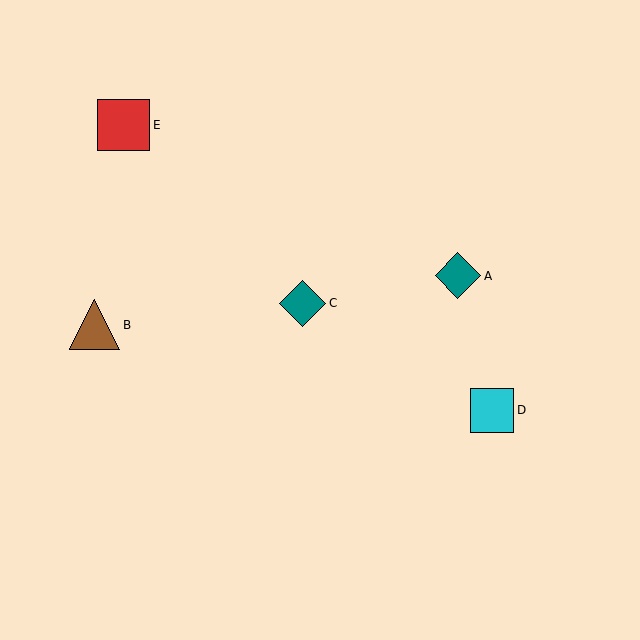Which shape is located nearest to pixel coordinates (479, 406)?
The cyan square (labeled D) at (492, 410) is nearest to that location.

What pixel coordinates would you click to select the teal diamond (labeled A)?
Click at (458, 276) to select the teal diamond A.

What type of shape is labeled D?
Shape D is a cyan square.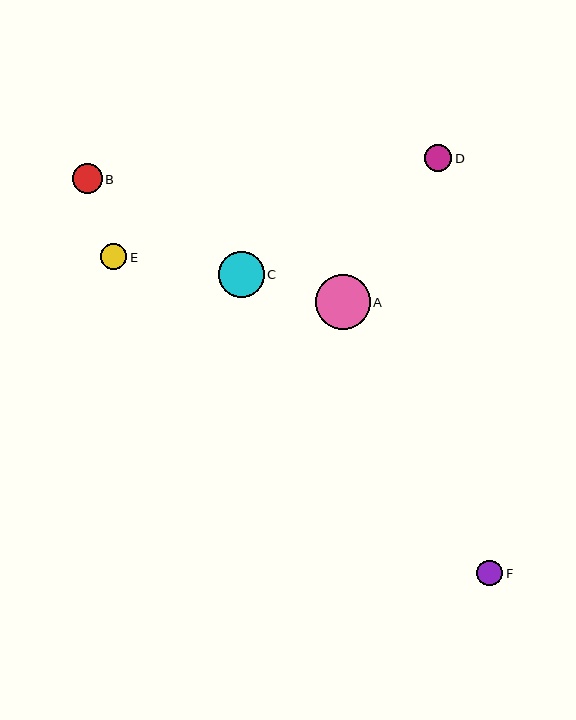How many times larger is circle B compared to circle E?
Circle B is approximately 1.2 times the size of circle E.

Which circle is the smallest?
Circle F is the smallest with a size of approximately 26 pixels.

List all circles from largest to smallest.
From largest to smallest: A, C, B, D, E, F.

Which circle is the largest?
Circle A is the largest with a size of approximately 55 pixels.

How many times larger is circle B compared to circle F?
Circle B is approximately 1.2 times the size of circle F.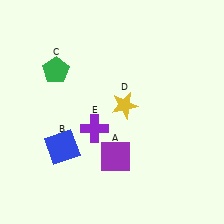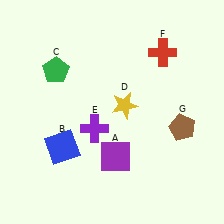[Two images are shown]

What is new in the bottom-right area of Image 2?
A brown pentagon (G) was added in the bottom-right area of Image 2.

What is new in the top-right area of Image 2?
A red cross (F) was added in the top-right area of Image 2.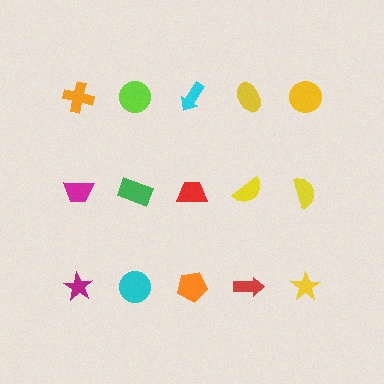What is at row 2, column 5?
A yellow semicircle.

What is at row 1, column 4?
A yellow ellipse.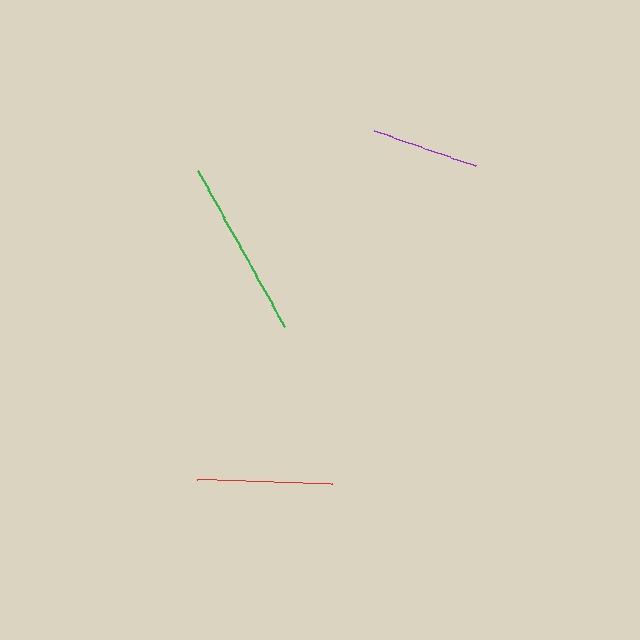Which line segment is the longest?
The green line is the longest at approximately 179 pixels.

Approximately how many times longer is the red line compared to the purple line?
The red line is approximately 1.3 times the length of the purple line.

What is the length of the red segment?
The red segment is approximately 136 pixels long.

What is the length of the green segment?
The green segment is approximately 179 pixels long.